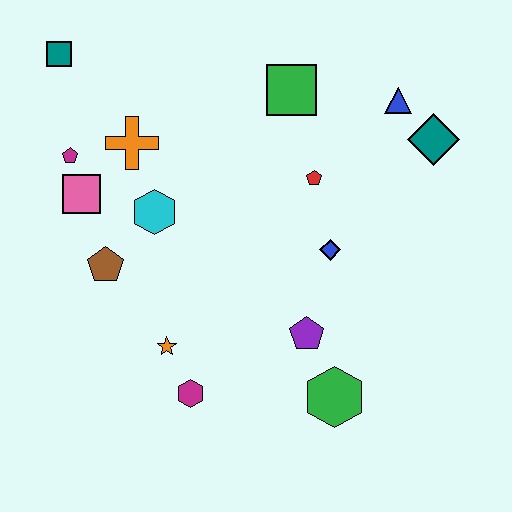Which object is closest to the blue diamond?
The red pentagon is closest to the blue diamond.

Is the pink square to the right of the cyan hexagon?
No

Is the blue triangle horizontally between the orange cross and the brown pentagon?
No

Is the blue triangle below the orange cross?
No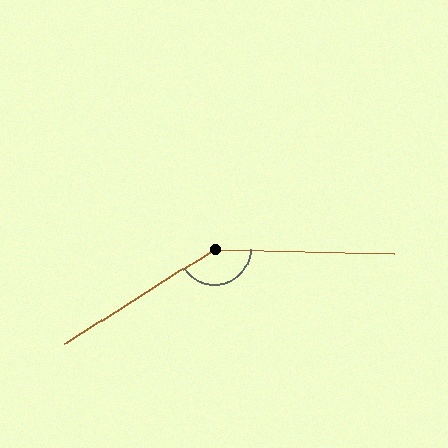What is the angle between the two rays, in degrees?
Approximately 146 degrees.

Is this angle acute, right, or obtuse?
It is obtuse.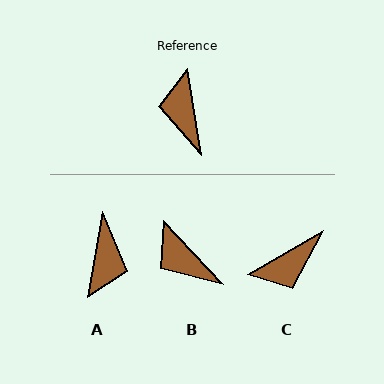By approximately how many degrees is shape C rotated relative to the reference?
Approximately 110 degrees counter-clockwise.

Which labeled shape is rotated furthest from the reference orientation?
A, about 160 degrees away.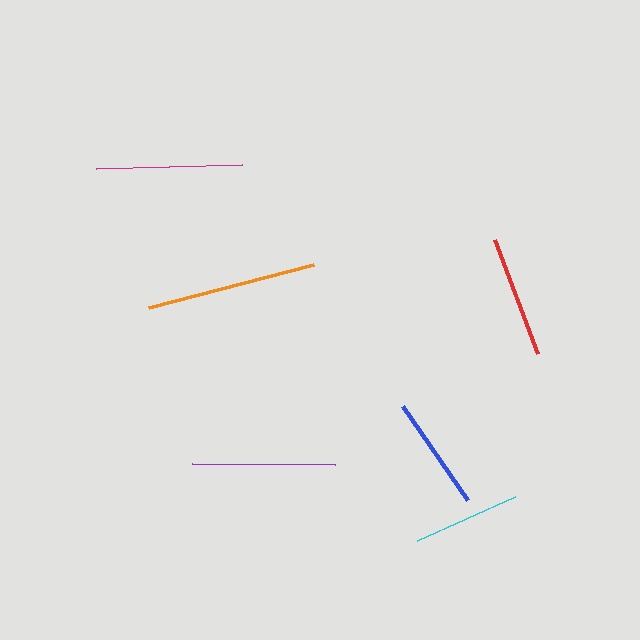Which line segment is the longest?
The orange line is the longest at approximately 171 pixels.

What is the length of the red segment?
The red segment is approximately 121 pixels long.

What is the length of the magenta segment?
The magenta segment is approximately 146 pixels long.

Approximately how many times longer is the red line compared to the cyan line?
The red line is approximately 1.1 times the length of the cyan line.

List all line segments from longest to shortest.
From longest to shortest: orange, magenta, purple, red, blue, cyan.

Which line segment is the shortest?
The cyan line is the shortest at approximately 108 pixels.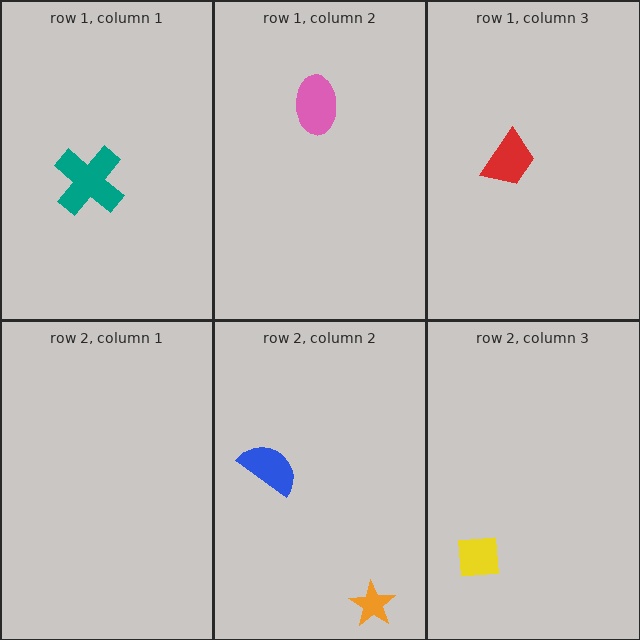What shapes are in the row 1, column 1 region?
The teal cross.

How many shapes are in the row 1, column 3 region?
1.